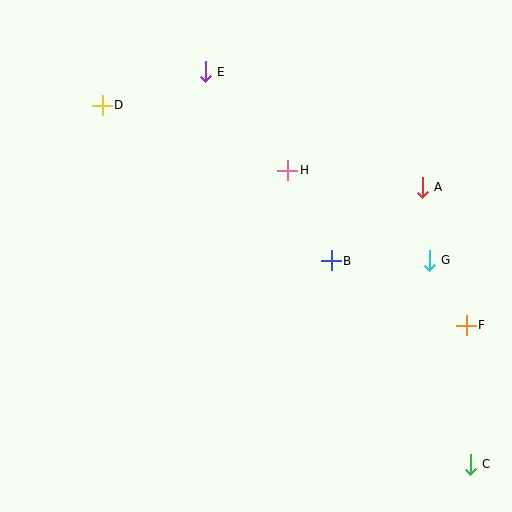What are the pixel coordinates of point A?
Point A is at (422, 187).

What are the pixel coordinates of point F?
Point F is at (466, 326).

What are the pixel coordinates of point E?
Point E is at (205, 72).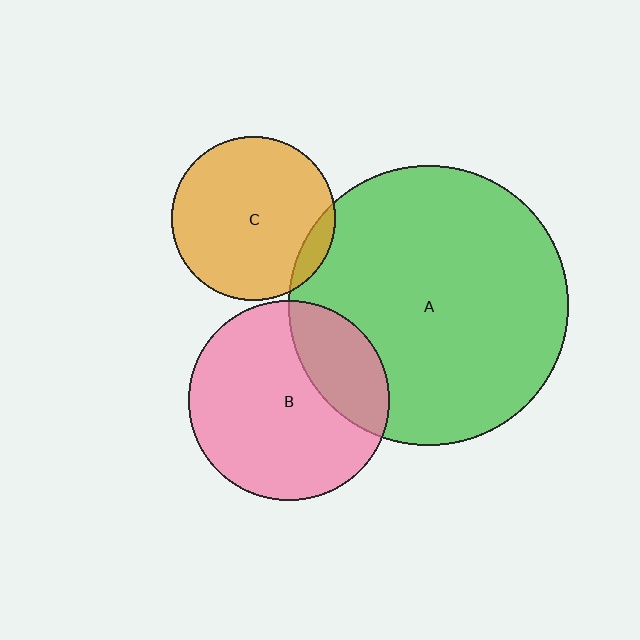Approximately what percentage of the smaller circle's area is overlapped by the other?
Approximately 10%.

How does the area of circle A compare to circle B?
Approximately 2.0 times.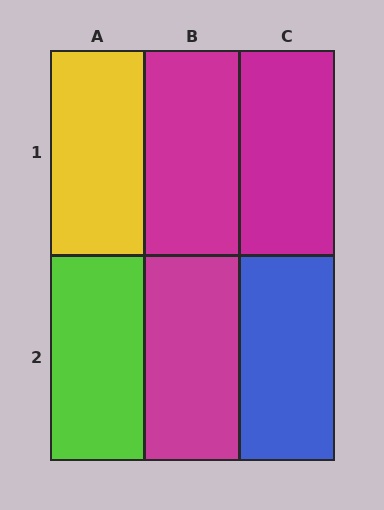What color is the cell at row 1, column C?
Magenta.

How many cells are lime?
1 cell is lime.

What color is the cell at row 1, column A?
Yellow.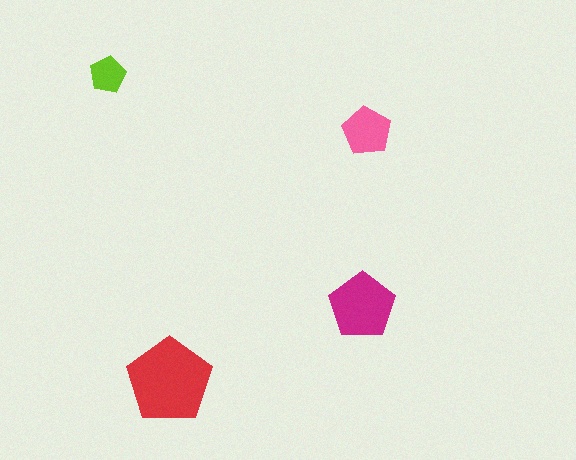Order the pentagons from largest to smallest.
the red one, the magenta one, the pink one, the lime one.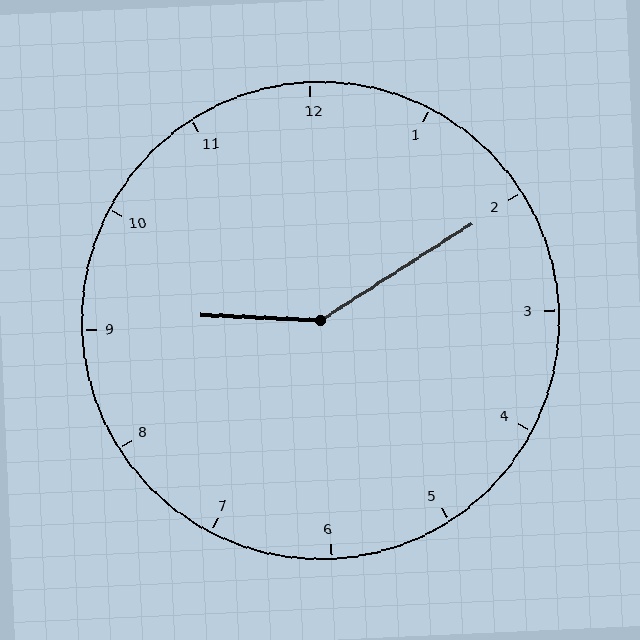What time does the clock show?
9:10.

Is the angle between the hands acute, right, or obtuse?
It is obtuse.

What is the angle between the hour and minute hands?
Approximately 145 degrees.